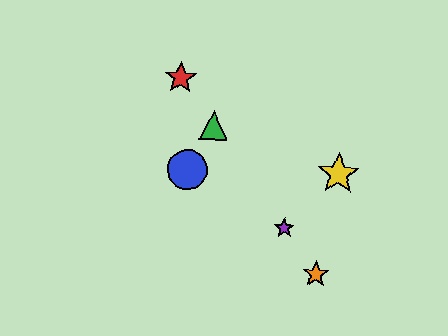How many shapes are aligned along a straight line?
4 shapes (the red star, the green triangle, the purple star, the orange star) are aligned along a straight line.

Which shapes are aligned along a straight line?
The red star, the green triangle, the purple star, the orange star are aligned along a straight line.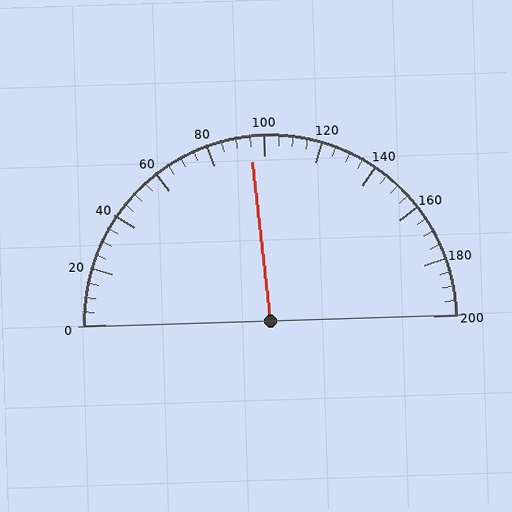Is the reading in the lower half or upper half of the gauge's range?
The reading is in the lower half of the range (0 to 200).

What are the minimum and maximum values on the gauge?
The gauge ranges from 0 to 200.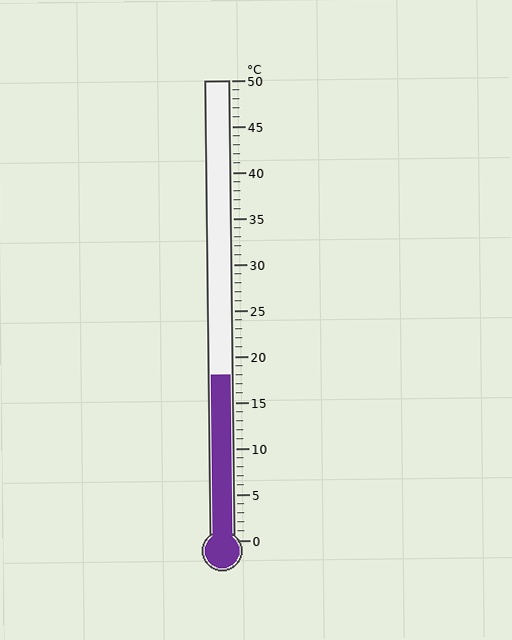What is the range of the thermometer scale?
The thermometer scale ranges from 0°C to 50°C.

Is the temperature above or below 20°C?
The temperature is below 20°C.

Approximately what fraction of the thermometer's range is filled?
The thermometer is filled to approximately 35% of its range.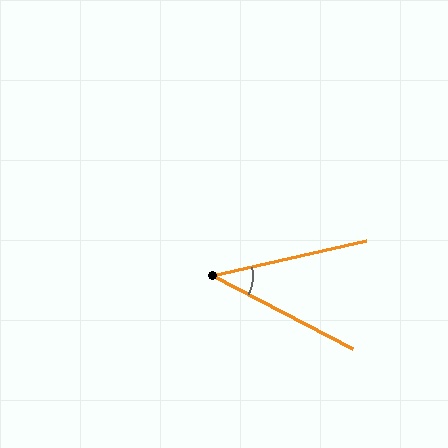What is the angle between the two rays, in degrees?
Approximately 40 degrees.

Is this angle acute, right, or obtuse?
It is acute.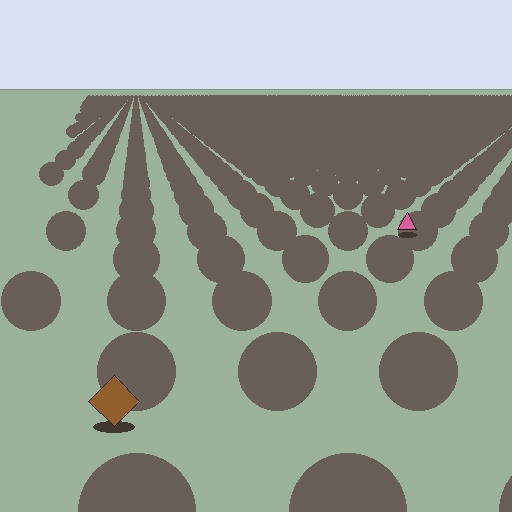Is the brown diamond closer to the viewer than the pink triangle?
Yes. The brown diamond is closer — you can tell from the texture gradient: the ground texture is coarser near it.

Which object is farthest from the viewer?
The pink triangle is farthest from the viewer. It appears smaller and the ground texture around it is denser.